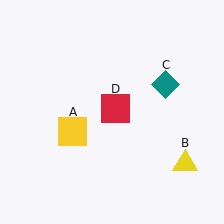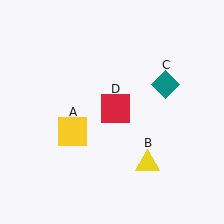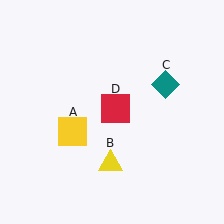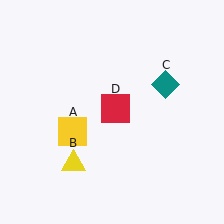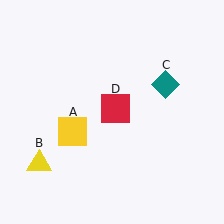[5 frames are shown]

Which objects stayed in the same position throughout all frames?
Yellow square (object A) and teal diamond (object C) and red square (object D) remained stationary.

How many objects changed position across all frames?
1 object changed position: yellow triangle (object B).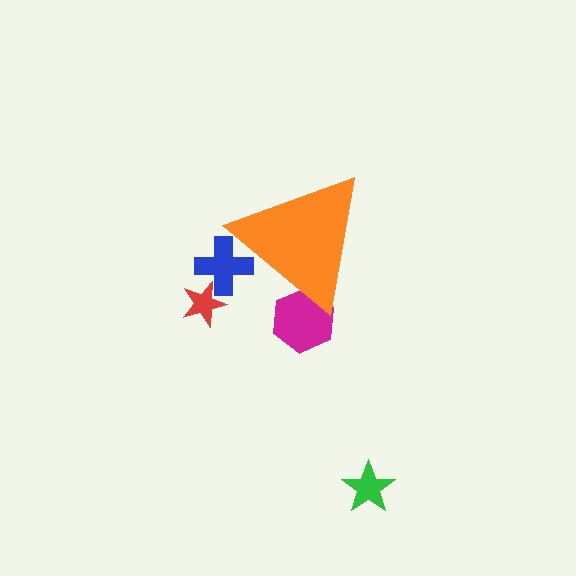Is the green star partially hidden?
No, the green star is fully visible.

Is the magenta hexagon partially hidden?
Yes, the magenta hexagon is partially hidden behind the orange triangle.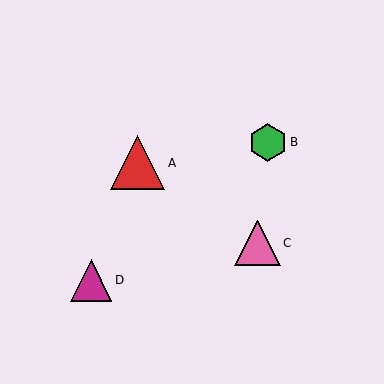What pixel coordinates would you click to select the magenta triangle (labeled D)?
Click at (91, 280) to select the magenta triangle D.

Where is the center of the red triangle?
The center of the red triangle is at (138, 163).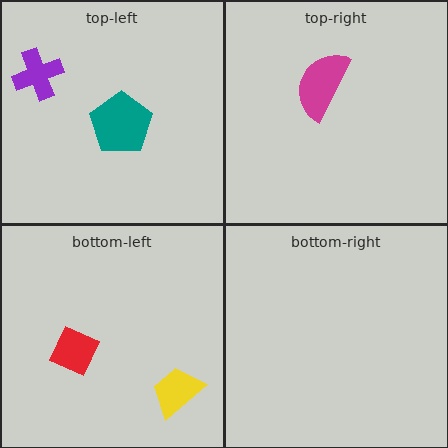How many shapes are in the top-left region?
2.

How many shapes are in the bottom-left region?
2.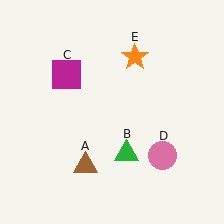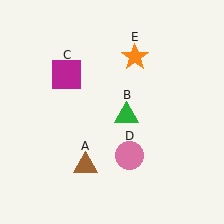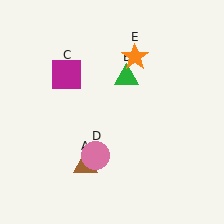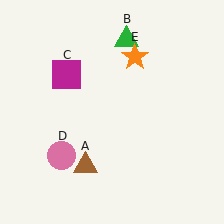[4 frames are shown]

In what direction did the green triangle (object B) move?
The green triangle (object B) moved up.